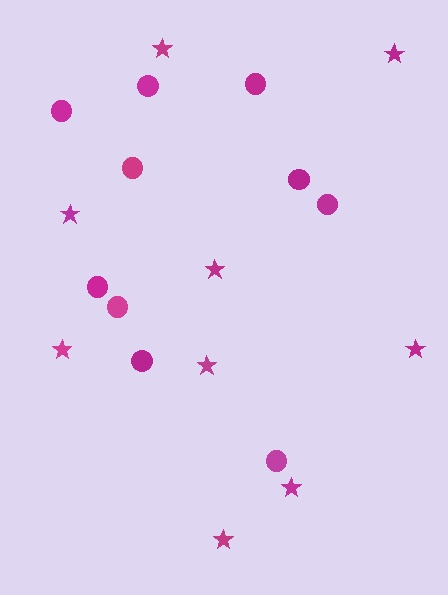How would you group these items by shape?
There are 2 groups: one group of circles (10) and one group of stars (9).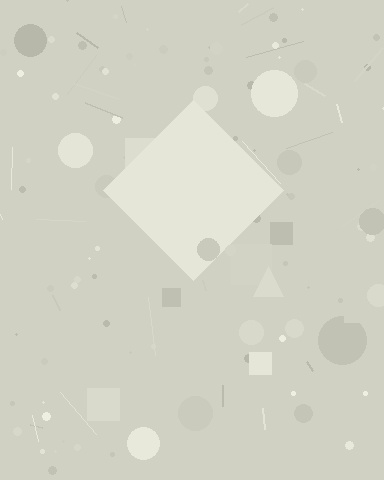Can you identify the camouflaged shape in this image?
The camouflaged shape is a diamond.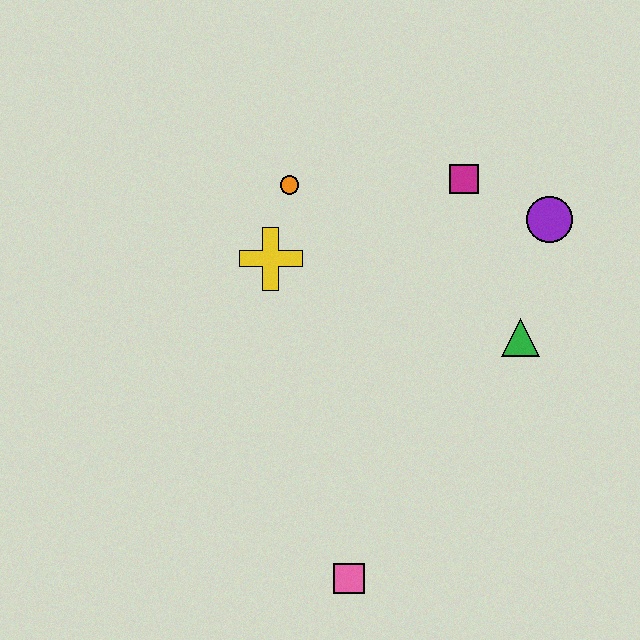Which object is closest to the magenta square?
The purple circle is closest to the magenta square.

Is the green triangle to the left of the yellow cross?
No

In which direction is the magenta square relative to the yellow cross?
The magenta square is to the right of the yellow cross.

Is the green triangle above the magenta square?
No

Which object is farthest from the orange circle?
The pink square is farthest from the orange circle.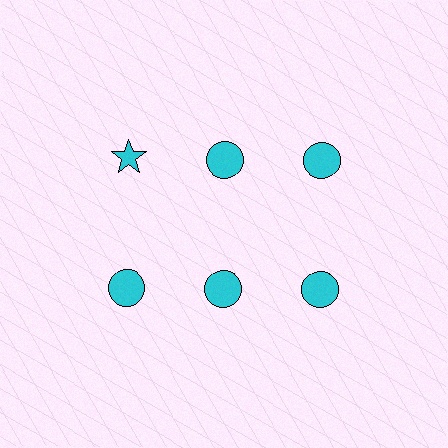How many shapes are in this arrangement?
There are 6 shapes arranged in a grid pattern.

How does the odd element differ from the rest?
It has a different shape: star instead of circle.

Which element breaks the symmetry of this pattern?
The cyan star in the top row, leftmost column breaks the symmetry. All other shapes are cyan circles.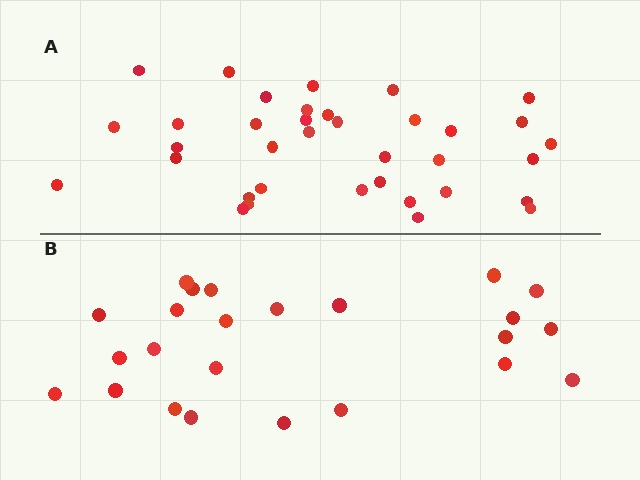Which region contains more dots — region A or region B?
Region A (the top region) has more dots.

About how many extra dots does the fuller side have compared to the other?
Region A has roughly 12 or so more dots than region B.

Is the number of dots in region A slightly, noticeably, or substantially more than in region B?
Region A has substantially more. The ratio is roughly 1.5 to 1.